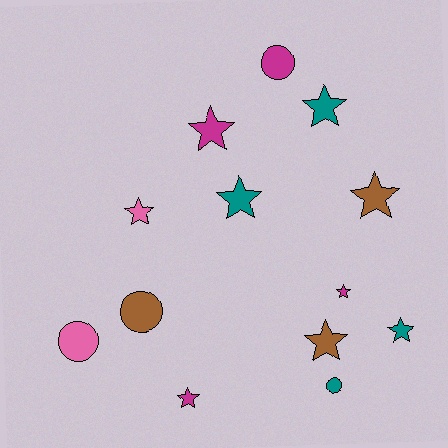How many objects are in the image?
There are 13 objects.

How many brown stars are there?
There are 2 brown stars.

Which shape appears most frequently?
Star, with 9 objects.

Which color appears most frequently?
Teal, with 4 objects.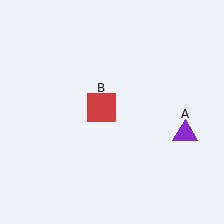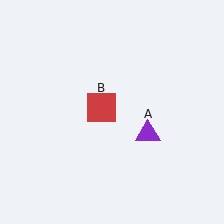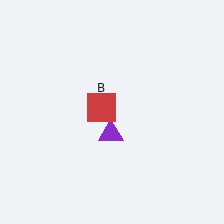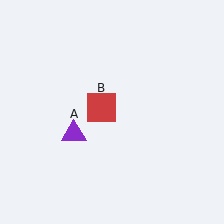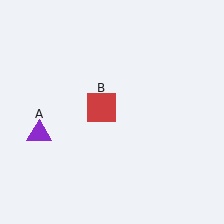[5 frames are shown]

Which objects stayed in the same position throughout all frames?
Red square (object B) remained stationary.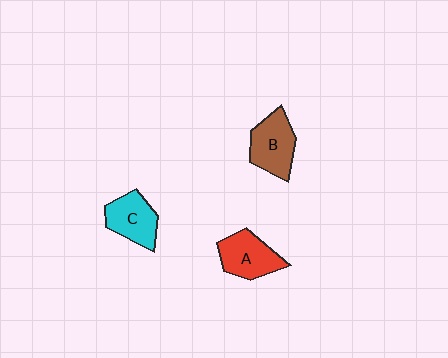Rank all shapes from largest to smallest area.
From largest to smallest: B (brown), A (red), C (cyan).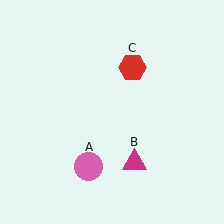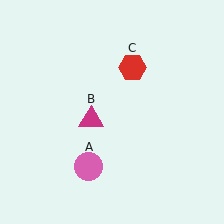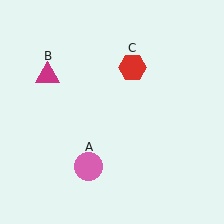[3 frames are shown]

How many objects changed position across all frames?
1 object changed position: magenta triangle (object B).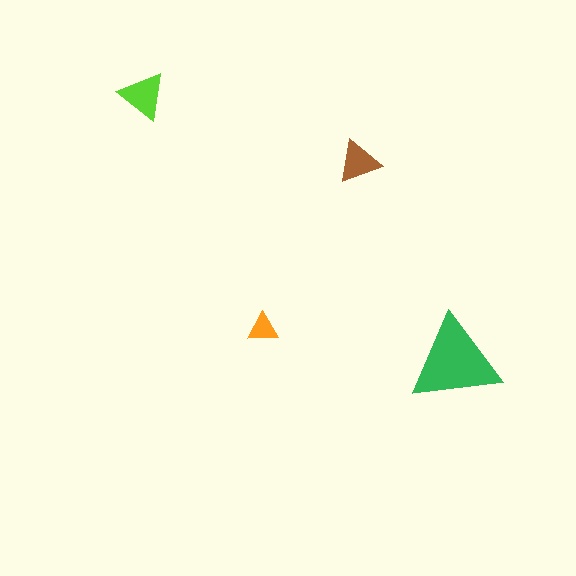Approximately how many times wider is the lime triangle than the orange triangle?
About 1.5 times wider.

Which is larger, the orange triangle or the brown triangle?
The brown one.